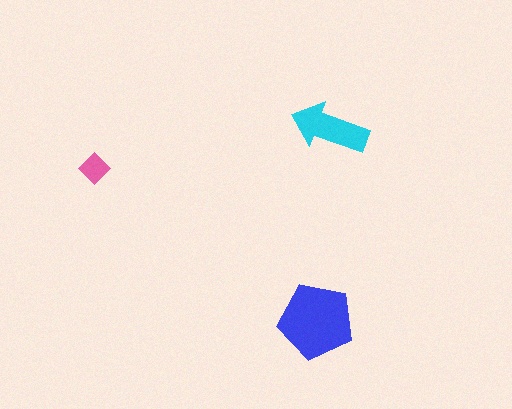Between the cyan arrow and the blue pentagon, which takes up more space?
The blue pentagon.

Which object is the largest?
The blue pentagon.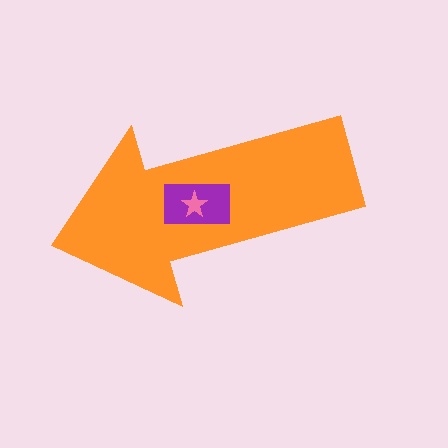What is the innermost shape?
The pink star.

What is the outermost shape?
The orange arrow.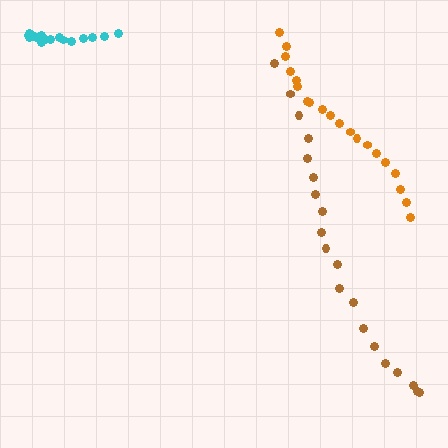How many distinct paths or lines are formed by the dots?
There are 3 distinct paths.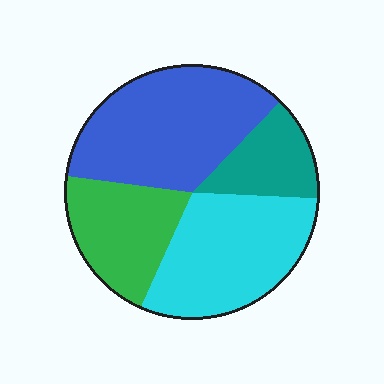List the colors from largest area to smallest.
From largest to smallest: blue, cyan, green, teal.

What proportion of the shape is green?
Green covers about 20% of the shape.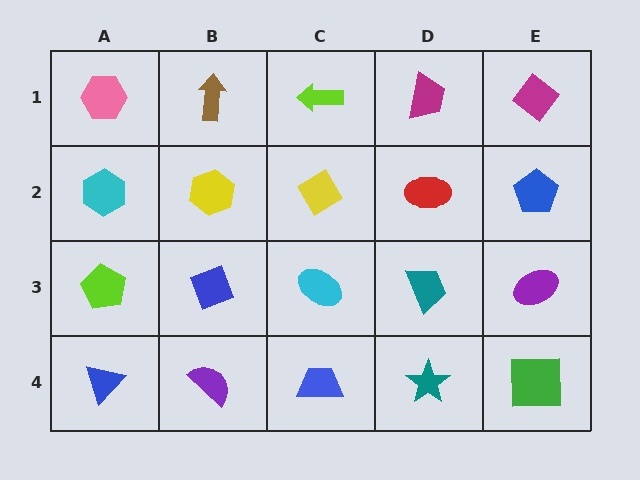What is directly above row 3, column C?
A yellow diamond.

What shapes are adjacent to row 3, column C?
A yellow diamond (row 2, column C), a blue trapezoid (row 4, column C), a blue diamond (row 3, column B), a teal trapezoid (row 3, column D).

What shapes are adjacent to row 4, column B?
A blue diamond (row 3, column B), a blue triangle (row 4, column A), a blue trapezoid (row 4, column C).